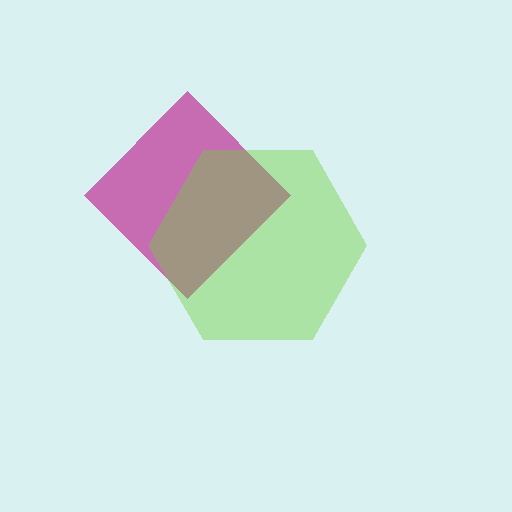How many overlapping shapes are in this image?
There are 2 overlapping shapes in the image.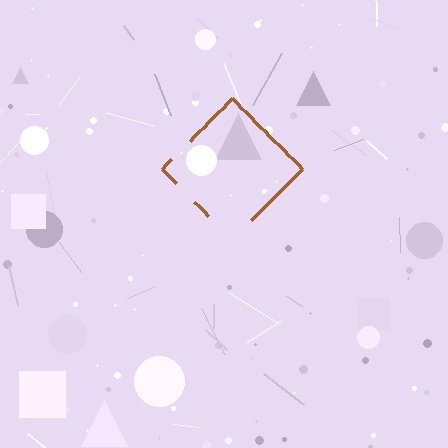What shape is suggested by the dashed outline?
The dashed outline suggests a diamond.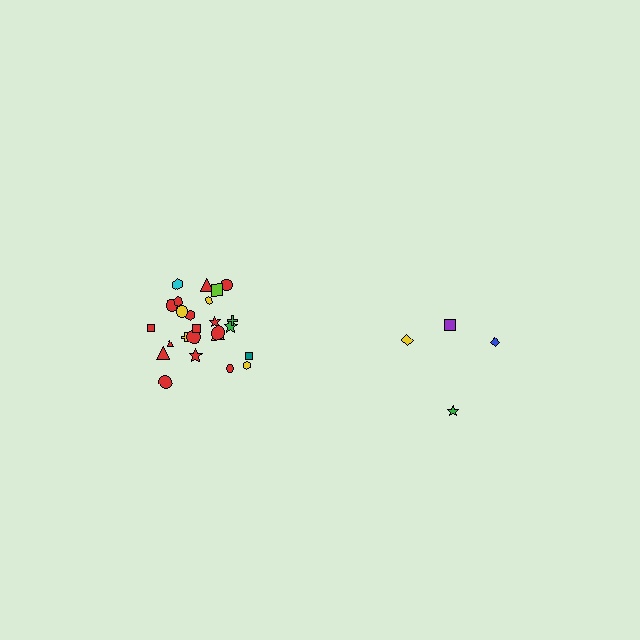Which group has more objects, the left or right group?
The left group.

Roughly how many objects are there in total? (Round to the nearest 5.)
Roughly 30 objects in total.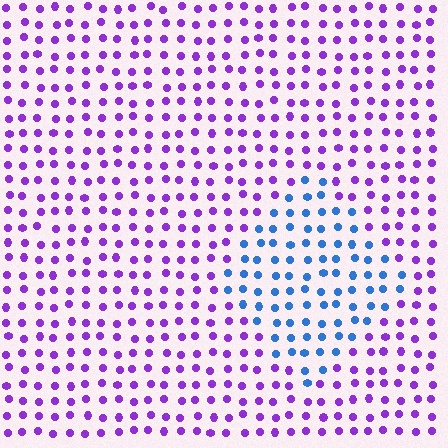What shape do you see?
I see a diamond.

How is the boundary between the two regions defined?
The boundary is defined purely by a slight shift in hue (about 62 degrees). Spacing, size, and orientation are identical on both sides.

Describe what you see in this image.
The image is filled with small purple elements in a uniform arrangement. A diamond-shaped region is visible where the elements are tinted to a slightly different hue, forming a subtle color boundary.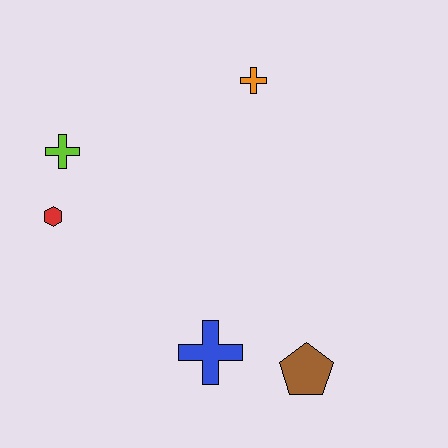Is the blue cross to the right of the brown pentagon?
No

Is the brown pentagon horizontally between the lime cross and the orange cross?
No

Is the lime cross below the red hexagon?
No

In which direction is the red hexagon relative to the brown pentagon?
The red hexagon is to the left of the brown pentagon.